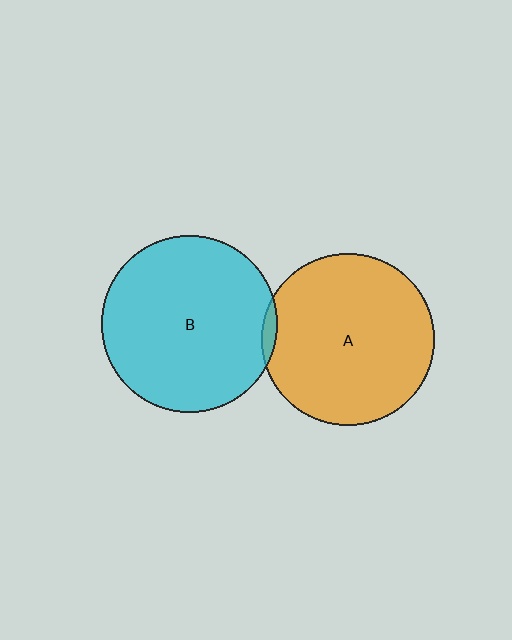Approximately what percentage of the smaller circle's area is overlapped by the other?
Approximately 5%.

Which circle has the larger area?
Circle B (cyan).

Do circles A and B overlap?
Yes.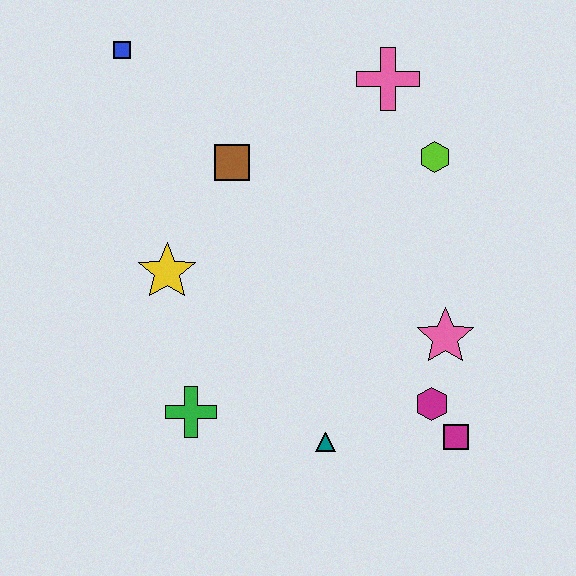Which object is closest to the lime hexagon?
The pink cross is closest to the lime hexagon.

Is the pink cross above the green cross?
Yes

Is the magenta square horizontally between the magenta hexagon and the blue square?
No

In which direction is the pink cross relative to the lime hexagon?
The pink cross is above the lime hexagon.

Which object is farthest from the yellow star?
The magenta square is farthest from the yellow star.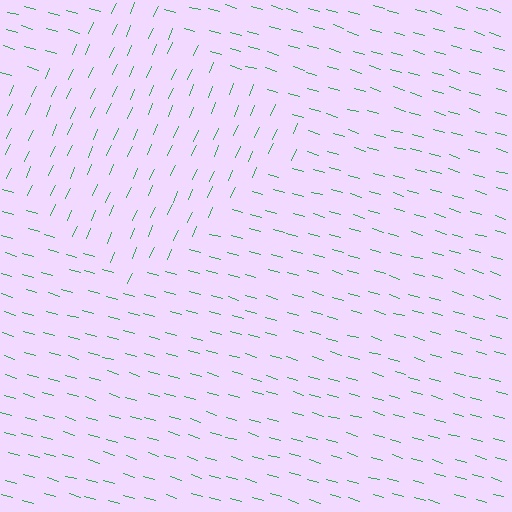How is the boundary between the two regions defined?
The boundary is defined purely by a change in line orientation (approximately 82 degrees difference). All lines are the same color and thickness.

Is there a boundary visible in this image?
Yes, there is a texture boundary formed by a change in line orientation.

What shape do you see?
I see a diamond.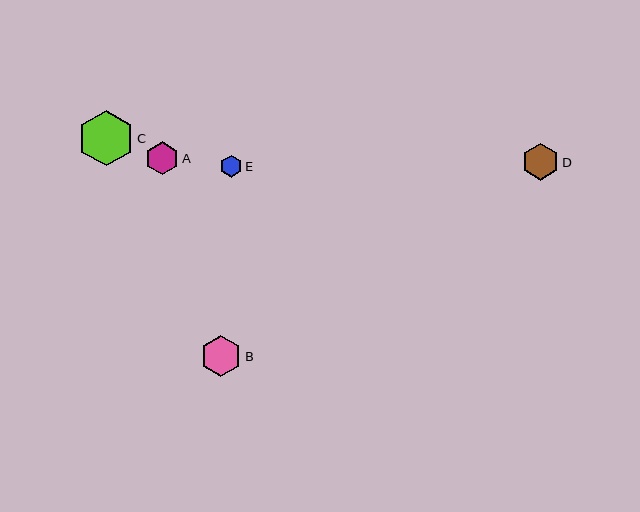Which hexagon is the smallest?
Hexagon E is the smallest with a size of approximately 22 pixels.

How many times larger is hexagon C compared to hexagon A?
Hexagon C is approximately 1.7 times the size of hexagon A.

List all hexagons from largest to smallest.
From largest to smallest: C, B, D, A, E.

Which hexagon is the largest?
Hexagon C is the largest with a size of approximately 56 pixels.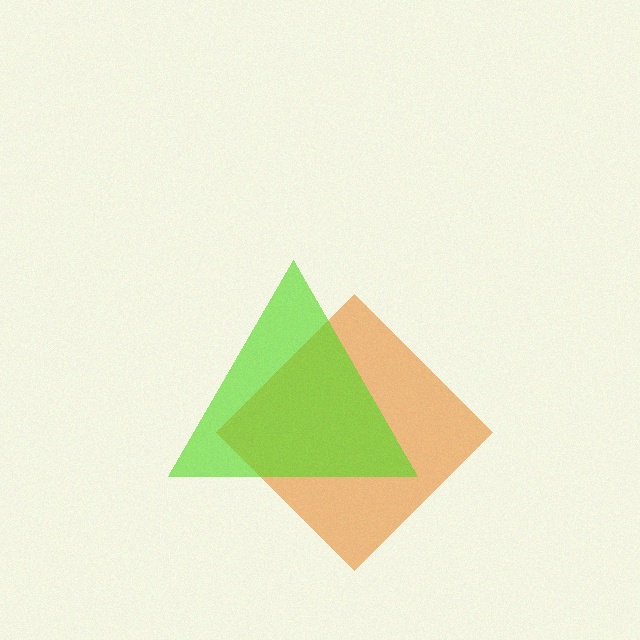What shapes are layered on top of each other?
The layered shapes are: an orange diamond, a lime triangle.